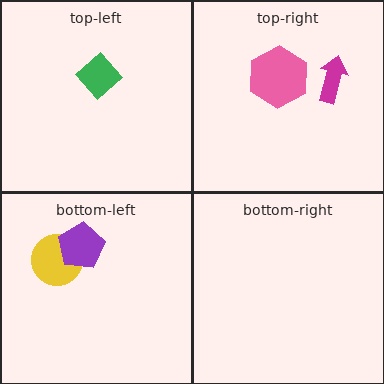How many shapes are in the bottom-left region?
2.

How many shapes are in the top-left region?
1.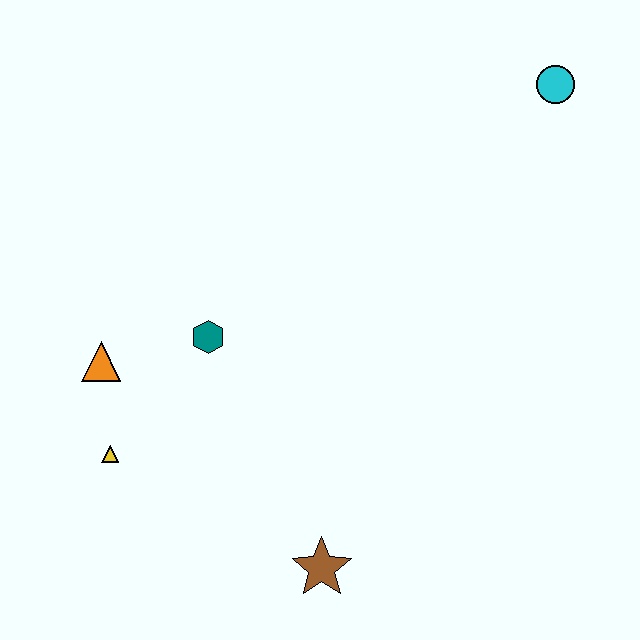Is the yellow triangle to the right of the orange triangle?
Yes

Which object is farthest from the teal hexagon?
The cyan circle is farthest from the teal hexagon.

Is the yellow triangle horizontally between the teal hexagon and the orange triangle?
Yes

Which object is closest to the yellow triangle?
The orange triangle is closest to the yellow triangle.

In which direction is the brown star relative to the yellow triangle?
The brown star is to the right of the yellow triangle.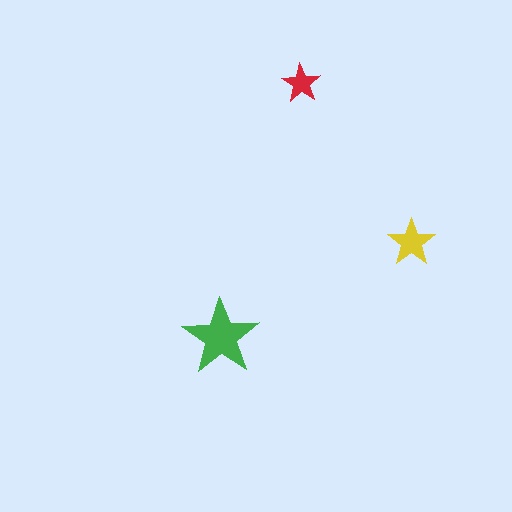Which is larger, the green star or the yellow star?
The green one.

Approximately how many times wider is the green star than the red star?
About 2 times wider.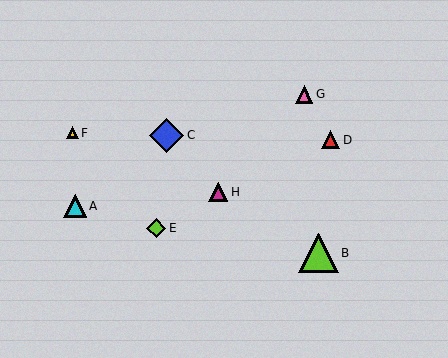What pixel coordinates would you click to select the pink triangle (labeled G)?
Click at (304, 94) to select the pink triangle G.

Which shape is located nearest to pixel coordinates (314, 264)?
The lime triangle (labeled B) at (318, 253) is nearest to that location.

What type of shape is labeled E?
Shape E is a lime diamond.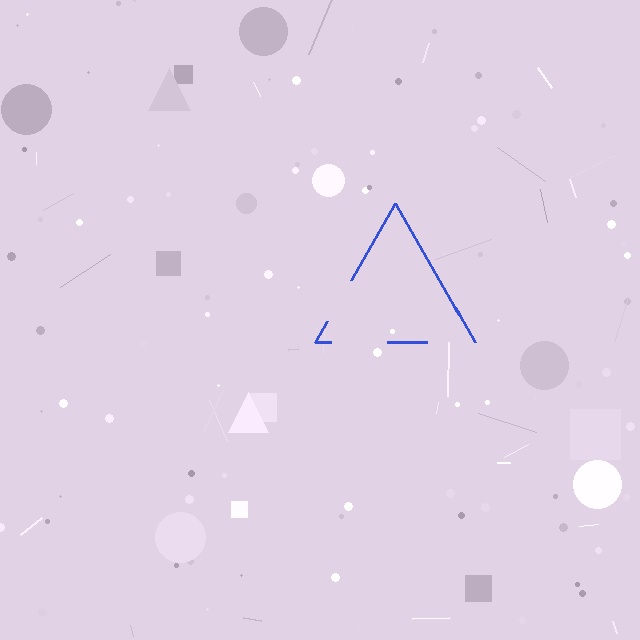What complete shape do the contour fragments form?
The contour fragments form a triangle.